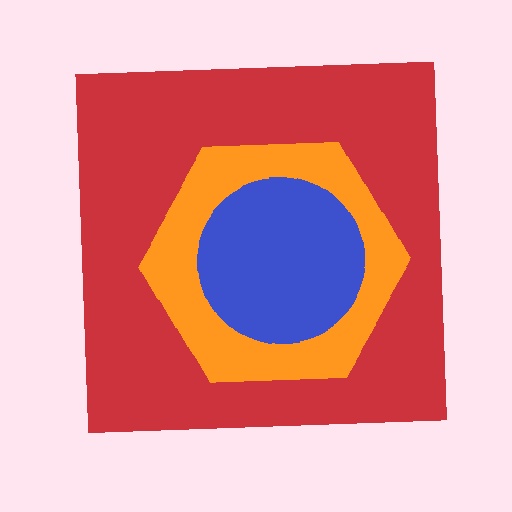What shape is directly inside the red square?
The orange hexagon.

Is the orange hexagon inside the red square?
Yes.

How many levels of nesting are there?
3.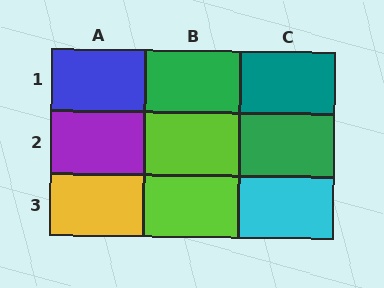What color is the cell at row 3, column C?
Cyan.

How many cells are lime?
2 cells are lime.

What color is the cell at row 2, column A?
Purple.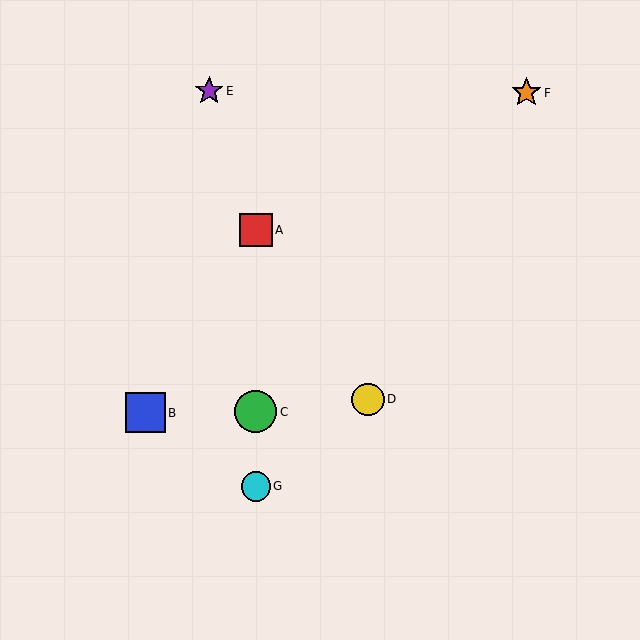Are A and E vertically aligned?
No, A is at x≈256 and E is at x≈209.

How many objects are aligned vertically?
3 objects (A, C, G) are aligned vertically.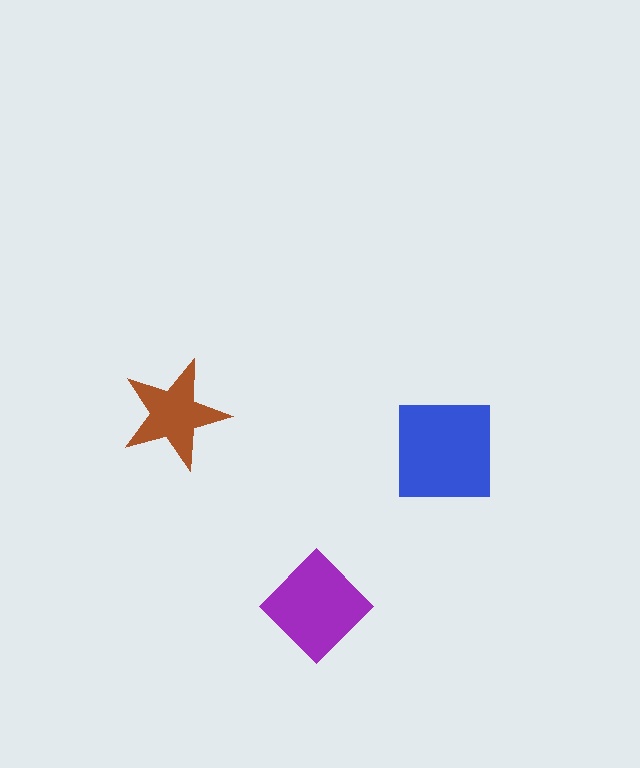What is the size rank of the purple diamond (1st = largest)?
2nd.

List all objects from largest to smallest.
The blue square, the purple diamond, the brown star.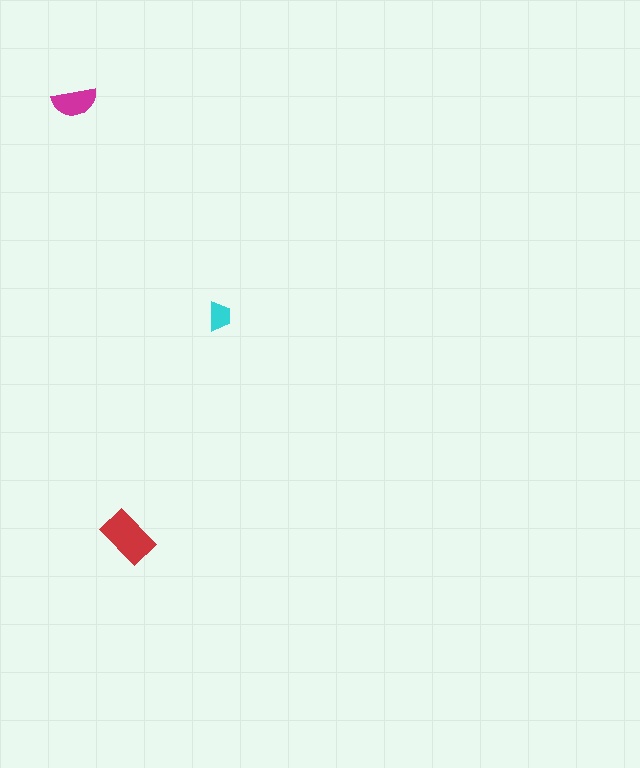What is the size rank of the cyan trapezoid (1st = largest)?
3rd.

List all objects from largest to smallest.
The red rectangle, the magenta semicircle, the cyan trapezoid.